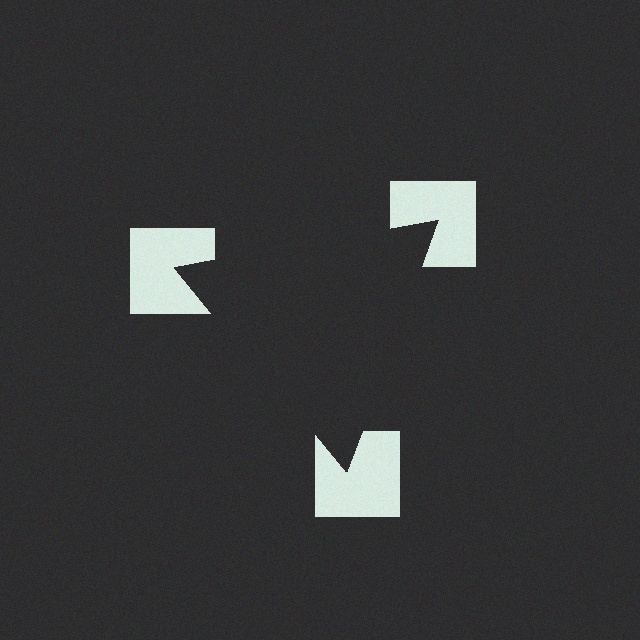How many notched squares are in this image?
There are 3 — one at each vertex of the illusory triangle.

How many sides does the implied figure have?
3 sides.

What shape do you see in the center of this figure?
An illusory triangle — its edges are inferred from the aligned wedge cuts in the notched squares, not physically drawn.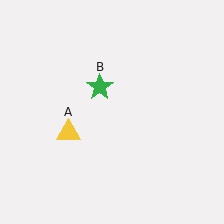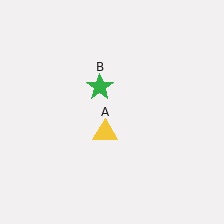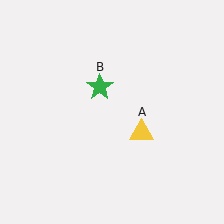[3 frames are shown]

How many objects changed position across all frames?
1 object changed position: yellow triangle (object A).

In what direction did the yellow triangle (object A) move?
The yellow triangle (object A) moved right.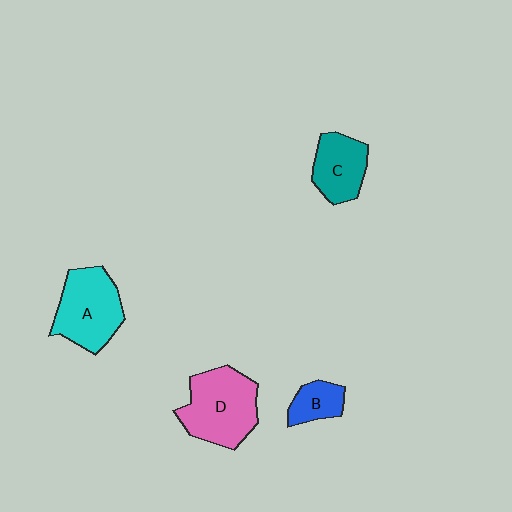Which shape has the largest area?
Shape D (pink).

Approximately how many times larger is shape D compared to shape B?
Approximately 2.5 times.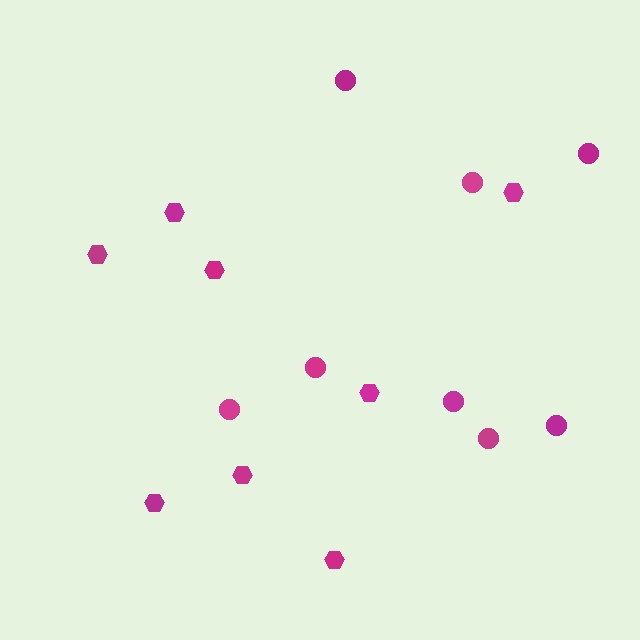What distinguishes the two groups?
There are 2 groups: one group of circles (8) and one group of hexagons (8).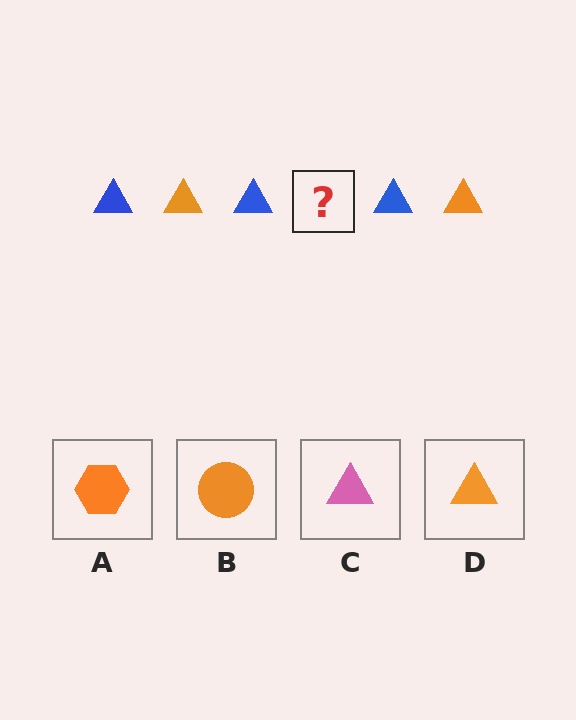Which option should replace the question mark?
Option D.